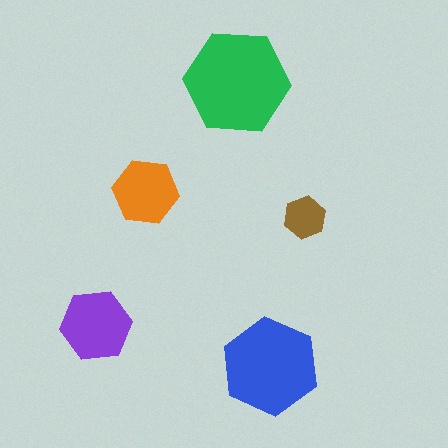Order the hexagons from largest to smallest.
the green one, the blue one, the purple one, the orange one, the brown one.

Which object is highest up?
The green hexagon is topmost.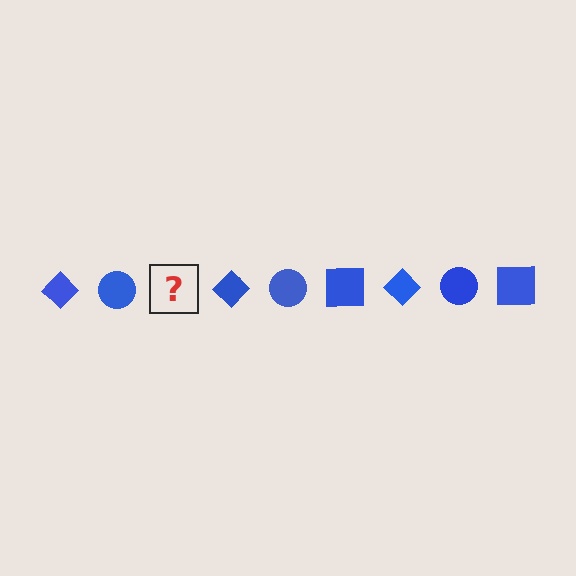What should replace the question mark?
The question mark should be replaced with a blue square.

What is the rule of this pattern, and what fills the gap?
The rule is that the pattern cycles through diamond, circle, square shapes in blue. The gap should be filled with a blue square.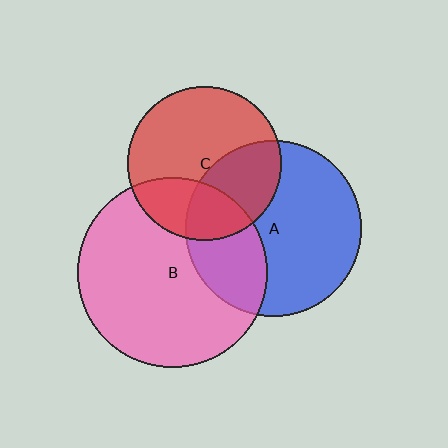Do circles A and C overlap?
Yes.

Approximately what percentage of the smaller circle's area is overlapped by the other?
Approximately 35%.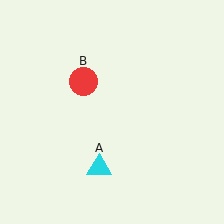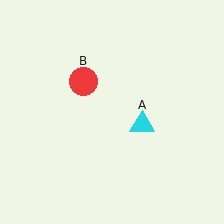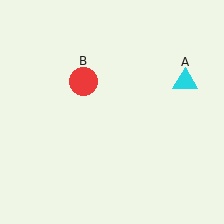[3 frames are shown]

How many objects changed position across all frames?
1 object changed position: cyan triangle (object A).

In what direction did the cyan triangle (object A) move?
The cyan triangle (object A) moved up and to the right.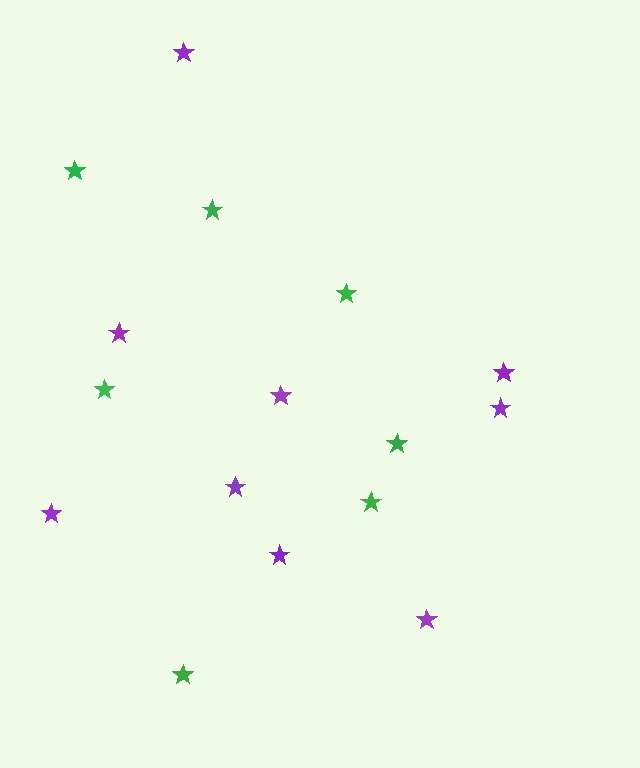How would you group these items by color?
There are 2 groups: one group of purple stars (9) and one group of green stars (7).